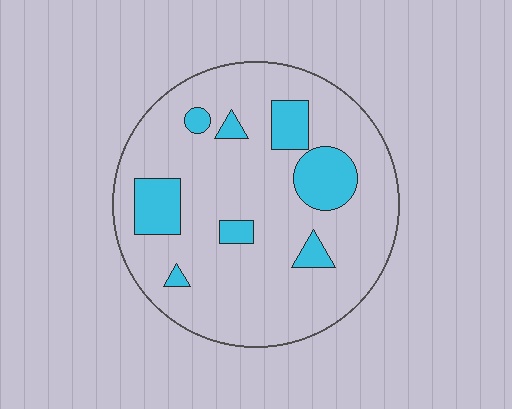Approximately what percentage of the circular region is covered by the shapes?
Approximately 15%.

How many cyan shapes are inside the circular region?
8.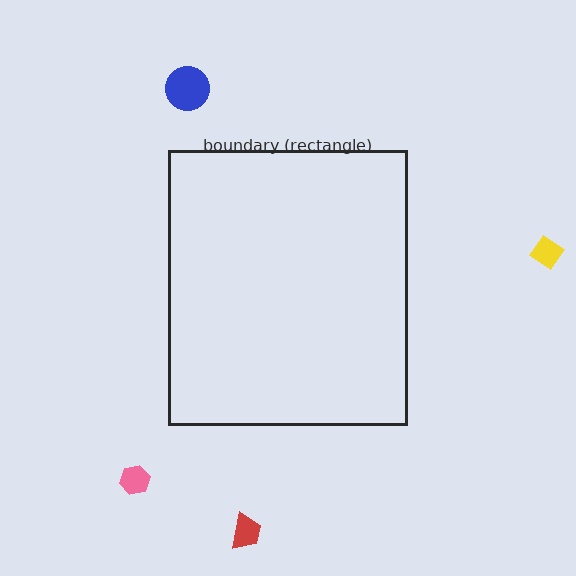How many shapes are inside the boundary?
0 inside, 4 outside.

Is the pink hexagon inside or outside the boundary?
Outside.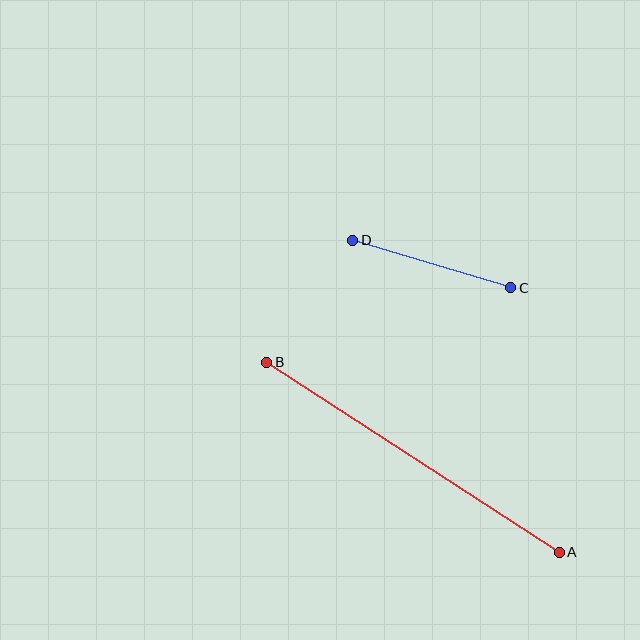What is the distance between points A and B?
The distance is approximately 349 pixels.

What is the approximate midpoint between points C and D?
The midpoint is at approximately (432, 264) pixels.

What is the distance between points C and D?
The distance is approximately 165 pixels.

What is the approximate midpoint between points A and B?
The midpoint is at approximately (413, 457) pixels.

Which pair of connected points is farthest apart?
Points A and B are farthest apart.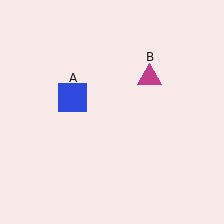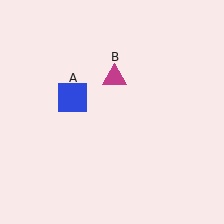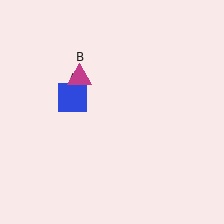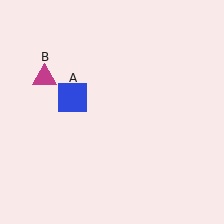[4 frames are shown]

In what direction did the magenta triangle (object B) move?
The magenta triangle (object B) moved left.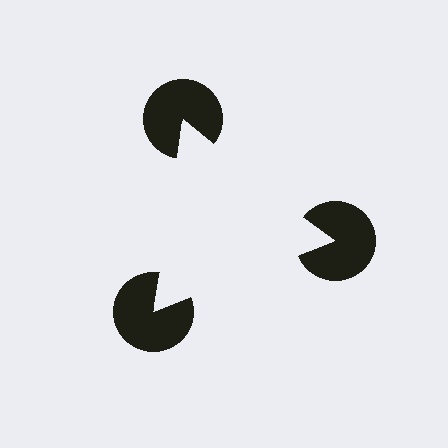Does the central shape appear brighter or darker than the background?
It typically appears slightly brighter than the background, even though no actual brightness change is drawn.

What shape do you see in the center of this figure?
An illusory triangle — its edges are inferred from the aligned wedge cuts in the pac-man discs, not physically drawn.